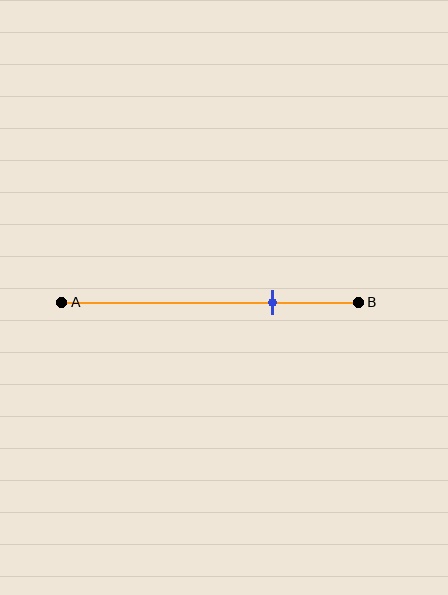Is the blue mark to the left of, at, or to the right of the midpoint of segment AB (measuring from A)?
The blue mark is to the right of the midpoint of segment AB.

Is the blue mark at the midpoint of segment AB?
No, the mark is at about 70% from A, not at the 50% midpoint.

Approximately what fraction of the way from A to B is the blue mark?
The blue mark is approximately 70% of the way from A to B.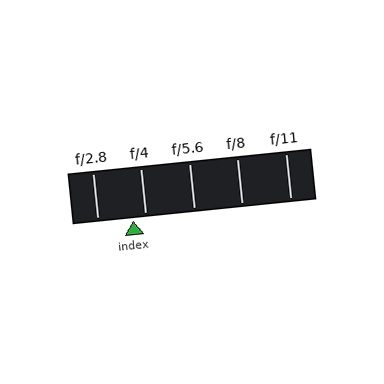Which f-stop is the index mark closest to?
The index mark is closest to f/4.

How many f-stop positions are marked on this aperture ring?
There are 5 f-stop positions marked.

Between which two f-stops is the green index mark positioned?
The index mark is between f/2.8 and f/4.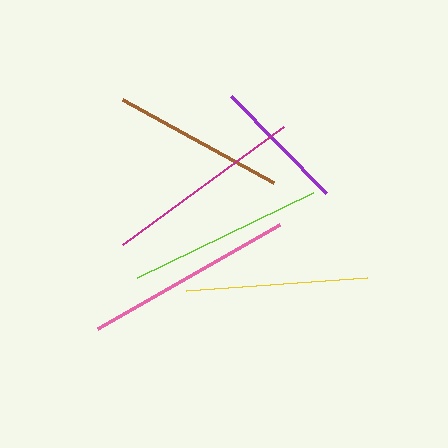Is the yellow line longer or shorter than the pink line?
The pink line is longer than the yellow line.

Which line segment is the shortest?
The purple line is the shortest at approximately 137 pixels.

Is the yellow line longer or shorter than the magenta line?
The magenta line is longer than the yellow line.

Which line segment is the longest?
The pink line is the longest at approximately 209 pixels.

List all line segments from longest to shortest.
From longest to shortest: pink, magenta, lime, yellow, brown, purple.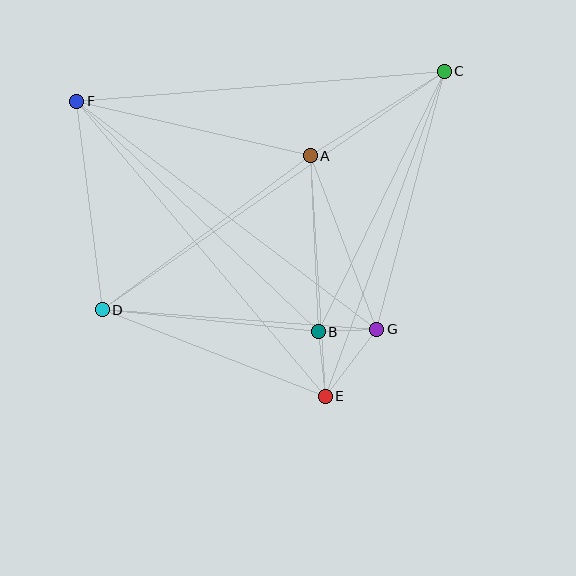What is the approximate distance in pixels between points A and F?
The distance between A and F is approximately 240 pixels.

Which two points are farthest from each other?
Points C and D are farthest from each other.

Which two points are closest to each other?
Points B and G are closest to each other.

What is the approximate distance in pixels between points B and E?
The distance between B and E is approximately 65 pixels.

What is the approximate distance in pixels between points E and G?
The distance between E and G is approximately 85 pixels.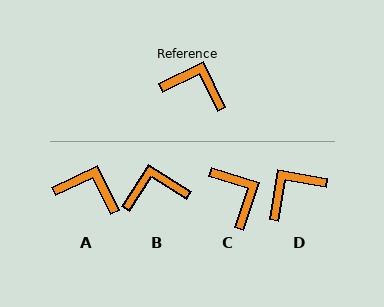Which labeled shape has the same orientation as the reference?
A.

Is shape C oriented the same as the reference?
No, it is off by about 44 degrees.